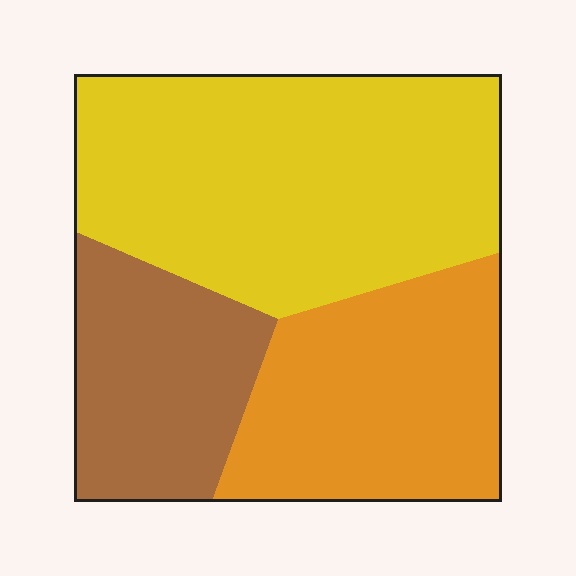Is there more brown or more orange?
Orange.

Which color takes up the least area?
Brown, at roughly 20%.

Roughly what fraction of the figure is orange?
Orange takes up about one third (1/3) of the figure.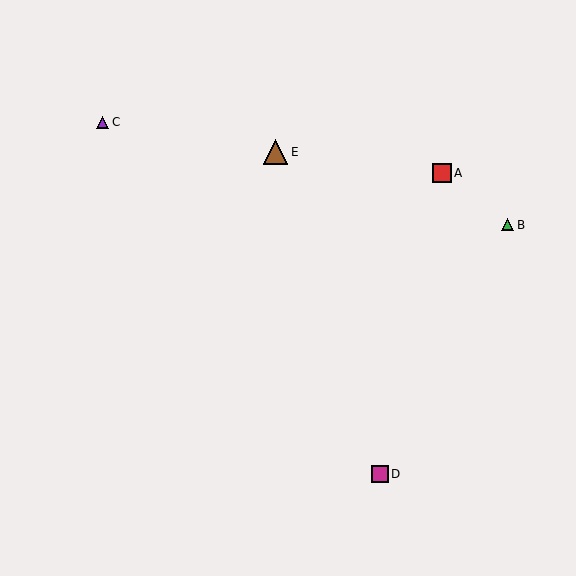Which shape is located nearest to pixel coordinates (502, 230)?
The green triangle (labeled B) at (508, 225) is nearest to that location.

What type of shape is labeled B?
Shape B is a green triangle.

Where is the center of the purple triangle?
The center of the purple triangle is at (103, 122).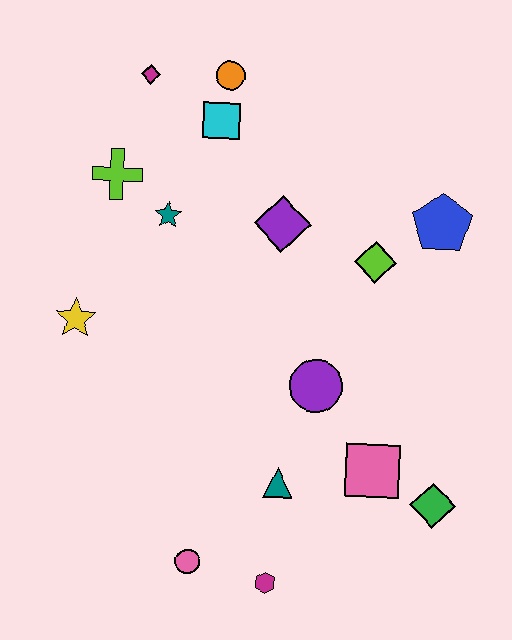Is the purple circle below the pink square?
No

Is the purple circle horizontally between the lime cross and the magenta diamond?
No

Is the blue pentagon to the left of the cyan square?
No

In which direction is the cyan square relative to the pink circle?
The cyan square is above the pink circle.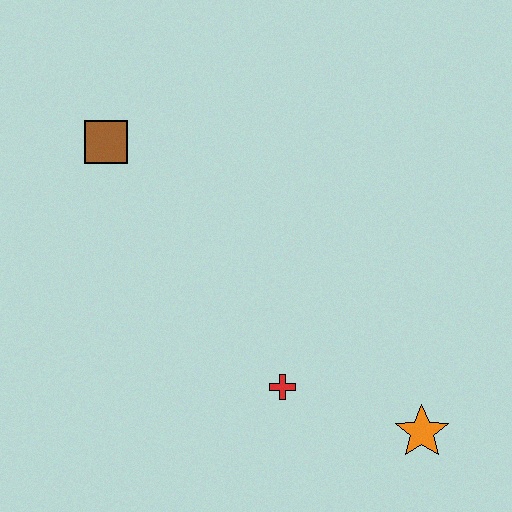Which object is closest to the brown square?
The red cross is closest to the brown square.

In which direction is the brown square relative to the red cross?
The brown square is above the red cross.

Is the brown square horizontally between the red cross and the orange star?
No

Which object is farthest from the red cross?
The brown square is farthest from the red cross.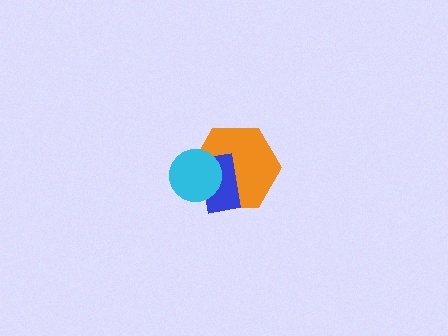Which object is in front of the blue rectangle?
The cyan circle is in front of the blue rectangle.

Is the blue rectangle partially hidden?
Yes, it is partially covered by another shape.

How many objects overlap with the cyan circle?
2 objects overlap with the cyan circle.